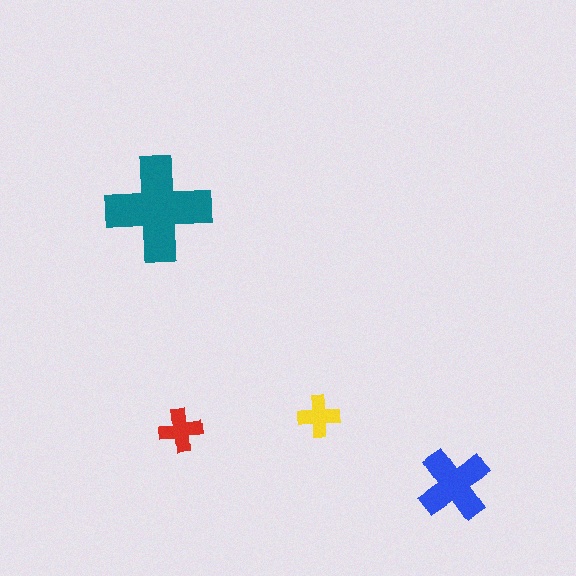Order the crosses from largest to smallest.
the teal one, the blue one, the red one, the yellow one.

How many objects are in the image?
There are 4 objects in the image.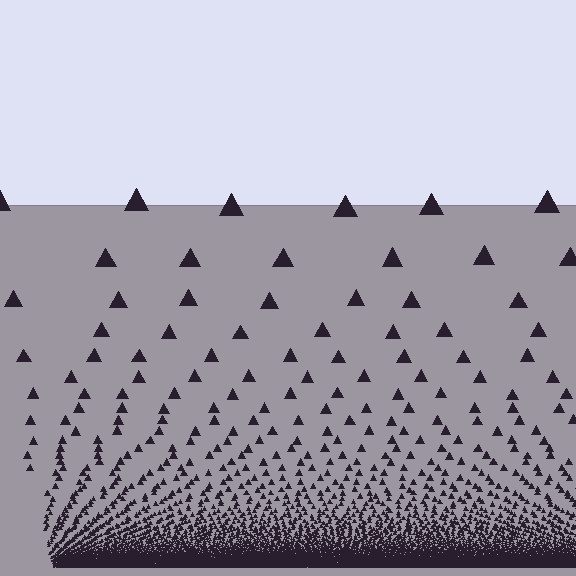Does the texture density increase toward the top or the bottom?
Density increases toward the bottom.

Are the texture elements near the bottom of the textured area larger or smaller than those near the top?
Smaller. The gradient is inverted — elements near the bottom are smaller and denser.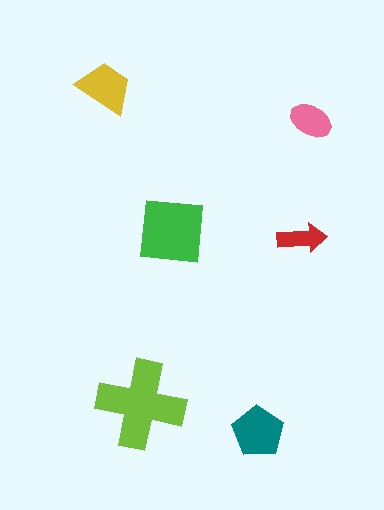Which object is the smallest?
The red arrow.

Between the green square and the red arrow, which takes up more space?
The green square.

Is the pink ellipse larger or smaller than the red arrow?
Larger.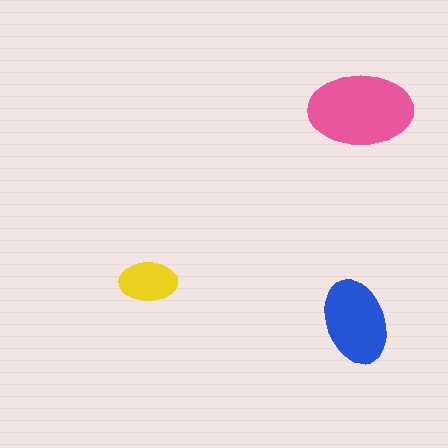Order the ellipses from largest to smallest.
the pink one, the blue one, the yellow one.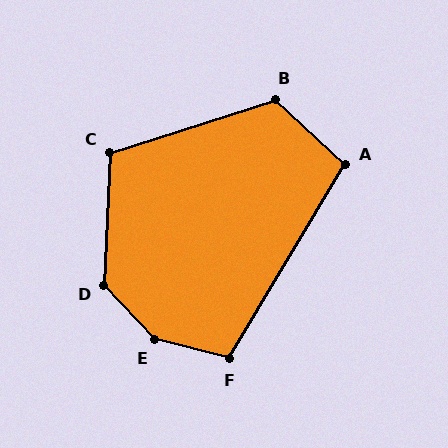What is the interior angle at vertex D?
Approximately 134 degrees (obtuse).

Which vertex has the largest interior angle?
E, at approximately 147 degrees.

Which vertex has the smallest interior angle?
A, at approximately 102 degrees.